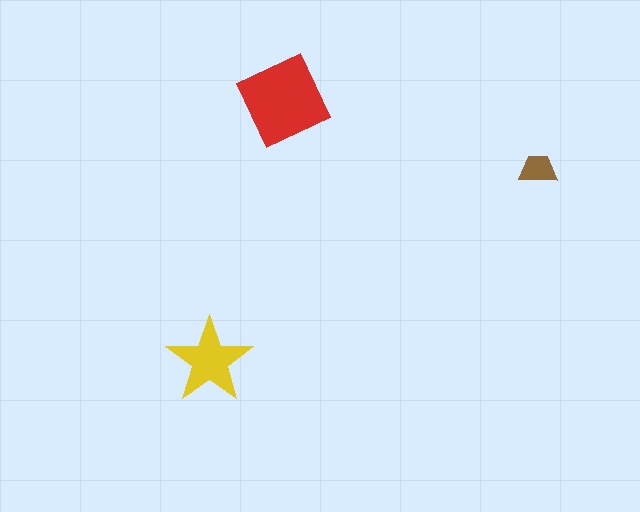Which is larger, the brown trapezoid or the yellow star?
The yellow star.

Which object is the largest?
The red diamond.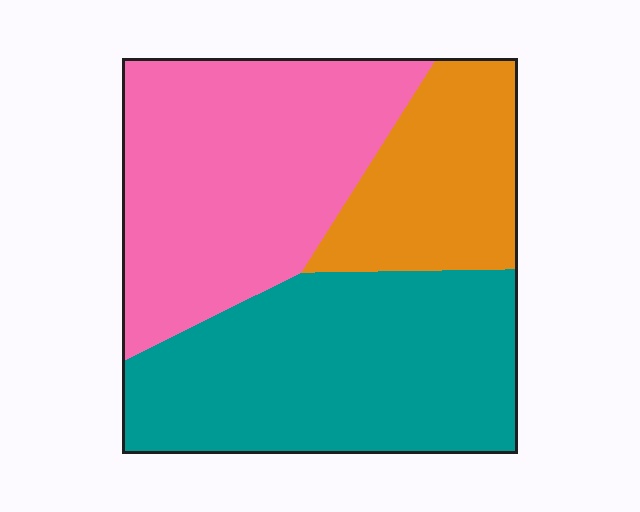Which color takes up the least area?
Orange, at roughly 20%.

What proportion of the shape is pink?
Pink covers 39% of the shape.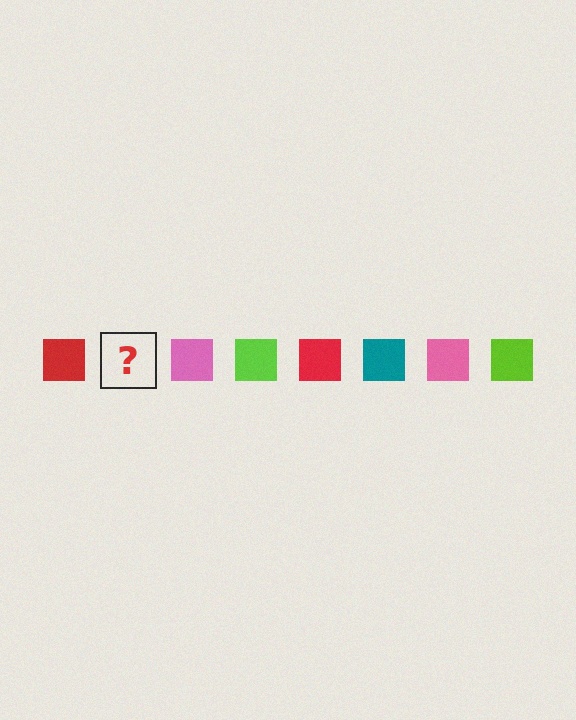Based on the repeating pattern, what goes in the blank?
The blank should be a teal square.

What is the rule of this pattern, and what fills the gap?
The rule is that the pattern cycles through red, teal, pink, lime squares. The gap should be filled with a teal square.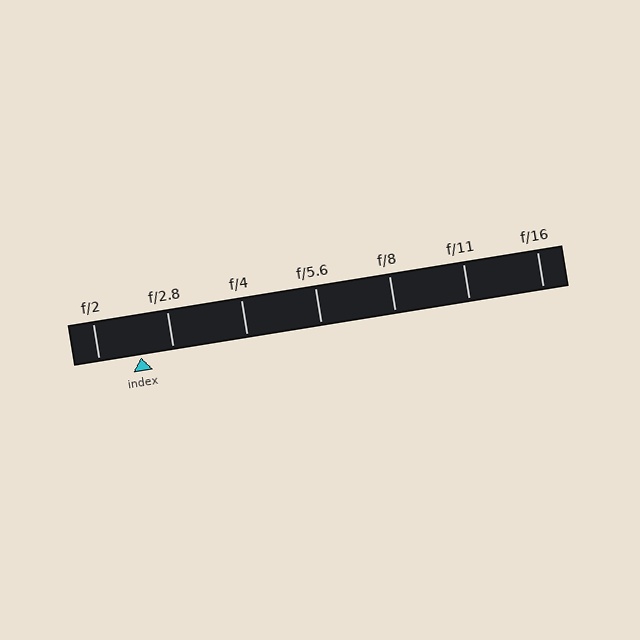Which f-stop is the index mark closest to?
The index mark is closest to f/2.8.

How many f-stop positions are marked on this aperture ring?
There are 7 f-stop positions marked.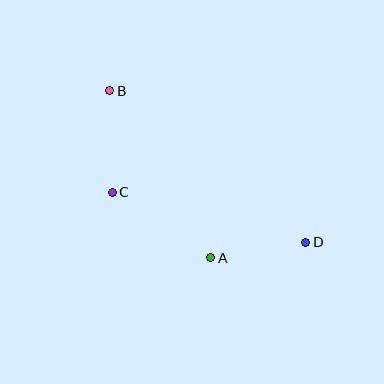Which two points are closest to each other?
Points A and D are closest to each other.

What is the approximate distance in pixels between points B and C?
The distance between B and C is approximately 102 pixels.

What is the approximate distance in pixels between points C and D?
The distance between C and D is approximately 200 pixels.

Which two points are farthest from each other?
Points B and D are farthest from each other.